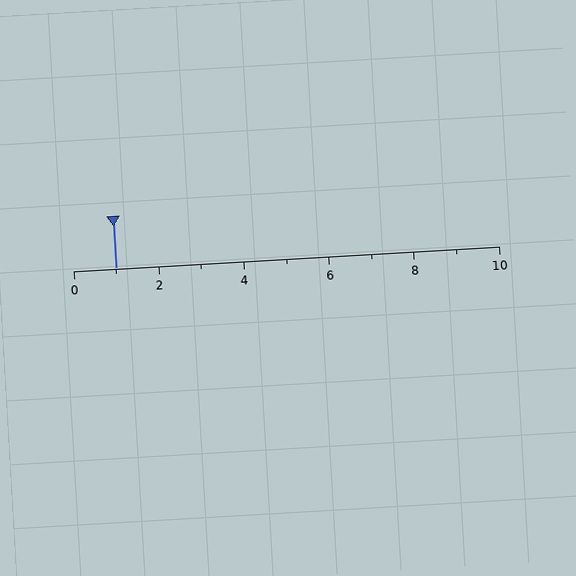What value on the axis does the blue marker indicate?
The marker indicates approximately 1.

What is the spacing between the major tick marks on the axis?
The major ticks are spaced 2 apart.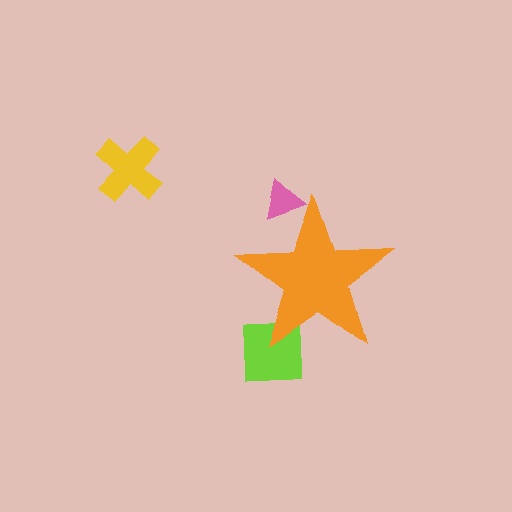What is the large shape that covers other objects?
An orange star.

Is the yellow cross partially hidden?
No, the yellow cross is fully visible.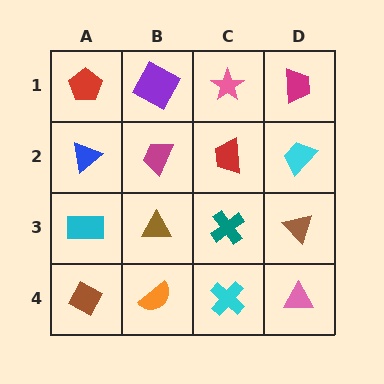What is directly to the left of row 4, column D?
A cyan cross.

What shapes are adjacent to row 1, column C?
A red trapezoid (row 2, column C), a purple square (row 1, column B), a magenta trapezoid (row 1, column D).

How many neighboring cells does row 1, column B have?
3.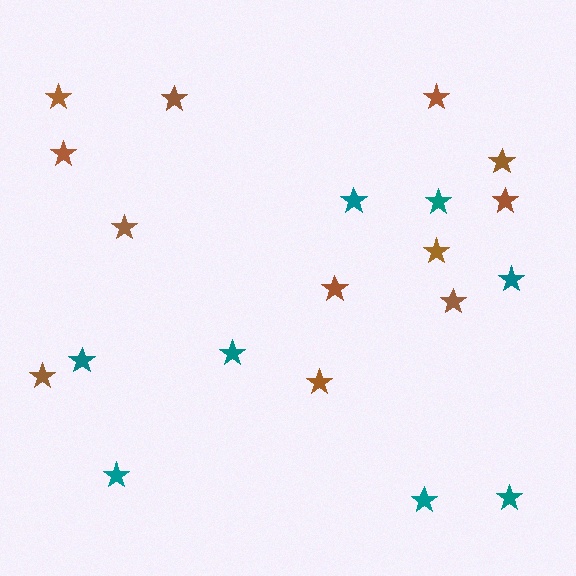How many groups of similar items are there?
There are 2 groups: one group of brown stars (12) and one group of teal stars (8).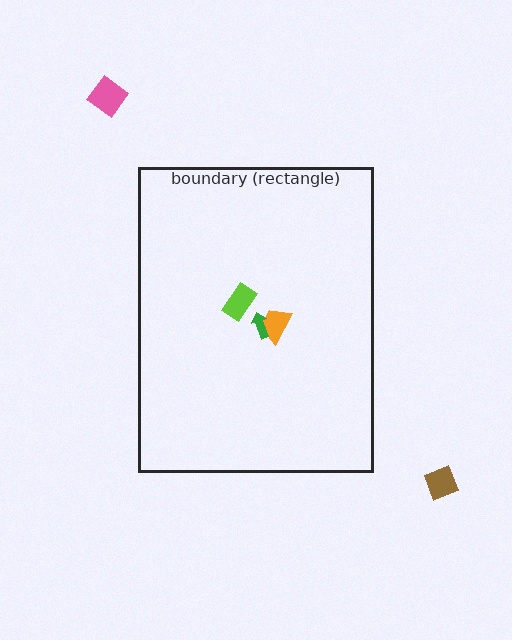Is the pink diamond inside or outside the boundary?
Outside.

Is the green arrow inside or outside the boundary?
Inside.